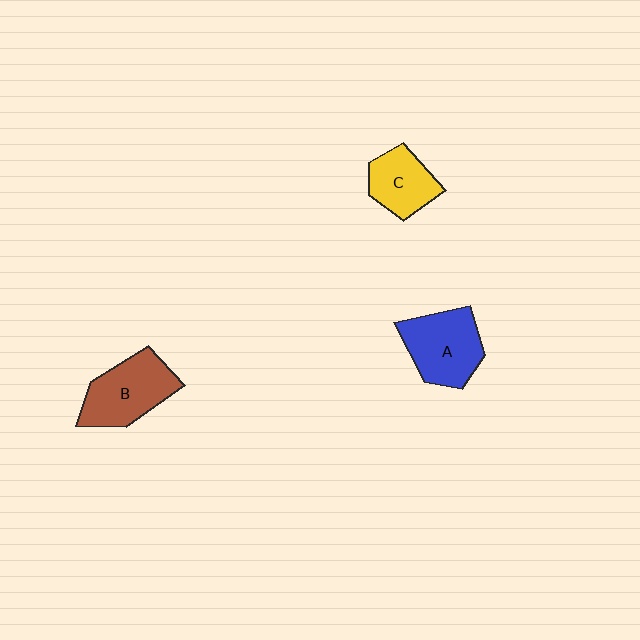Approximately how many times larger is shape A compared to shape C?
Approximately 1.4 times.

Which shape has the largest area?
Shape B (brown).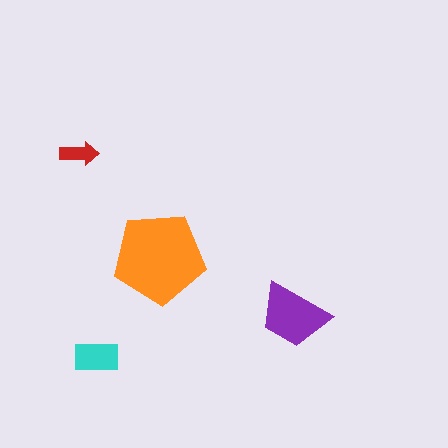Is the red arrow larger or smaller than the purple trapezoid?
Smaller.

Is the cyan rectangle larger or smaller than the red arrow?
Larger.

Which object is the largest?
The orange pentagon.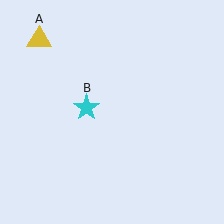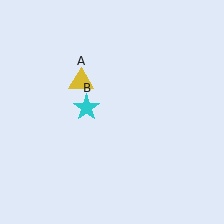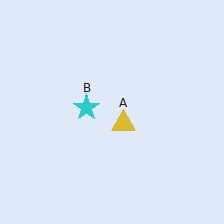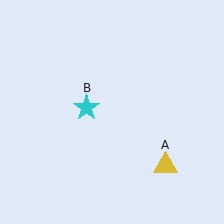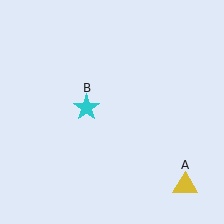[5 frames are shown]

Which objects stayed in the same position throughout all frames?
Cyan star (object B) remained stationary.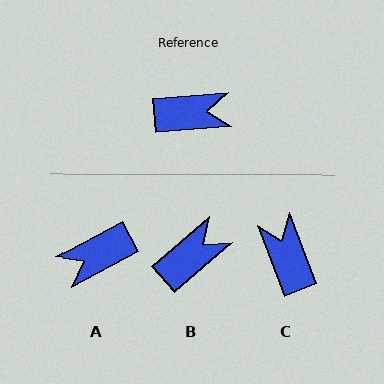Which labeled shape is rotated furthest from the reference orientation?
A, about 157 degrees away.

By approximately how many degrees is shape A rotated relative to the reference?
Approximately 157 degrees clockwise.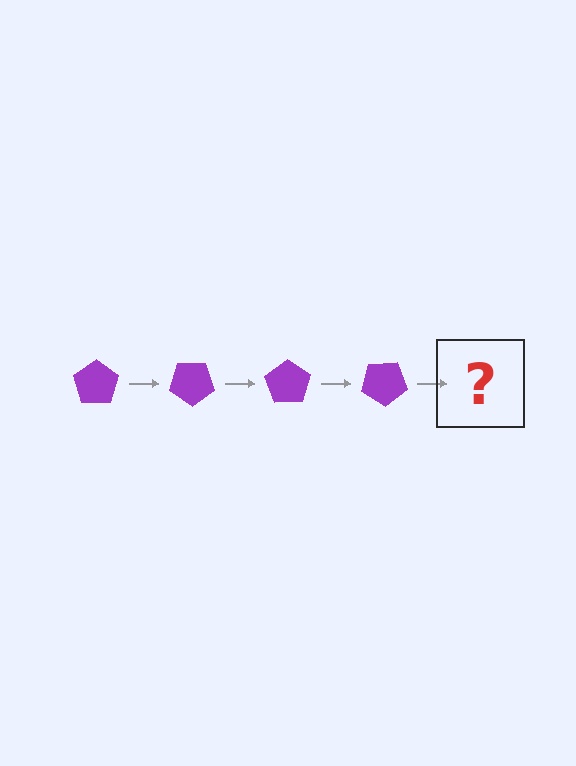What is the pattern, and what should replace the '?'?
The pattern is that the pentagon rotates 35 degrees each step. The '?' should be a purple pentagon rotated 140 degrees.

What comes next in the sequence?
The next element should be a purple pentagon rotated 140 degrees.